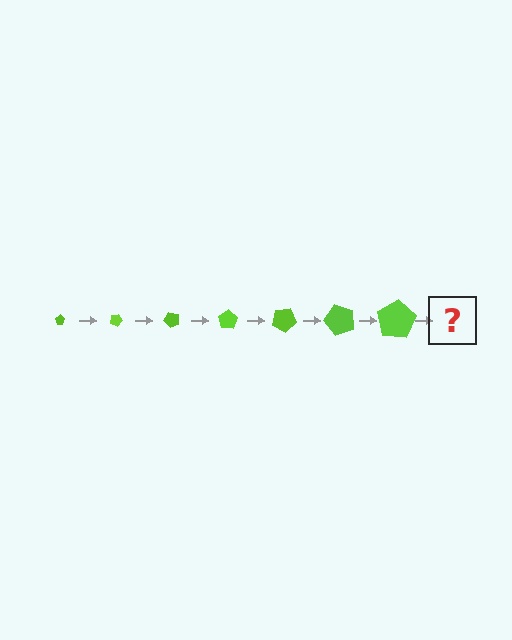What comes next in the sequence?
The next element should be a pentagon, larger than the previous one and rotated 175 degrees from the start.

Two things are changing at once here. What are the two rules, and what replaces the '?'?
The two rules are that the pentagon grows larger each step and it rotates 25 degrees each step. The '?' should be a pentagon, larger than the previous one and rotated 175 degrees from the start.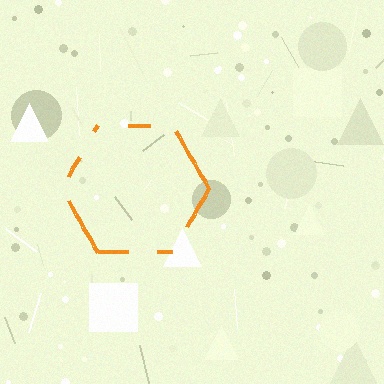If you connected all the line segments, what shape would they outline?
They would outline a hexagon.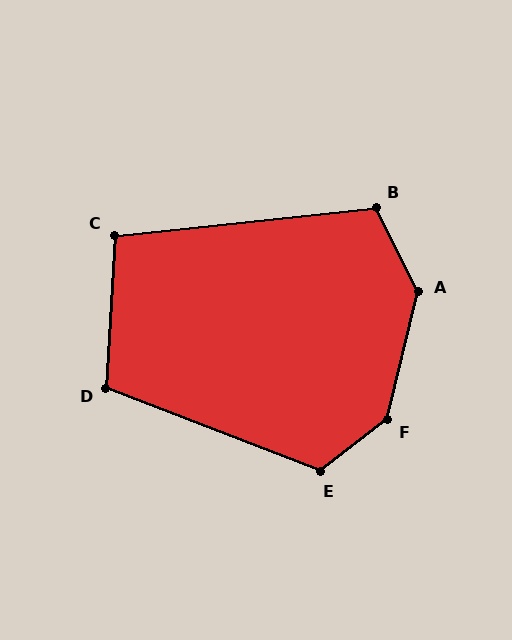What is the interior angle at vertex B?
Approximately 110 degrees (obtuse).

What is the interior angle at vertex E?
Approximately 121 degrees (obtuse).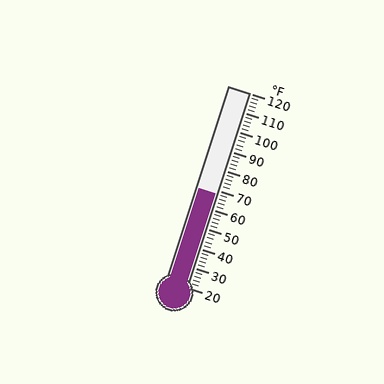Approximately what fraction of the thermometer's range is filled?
The thermometer is filled to approximately 50% of its range.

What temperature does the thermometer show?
The thermometer shows approximately 68°F.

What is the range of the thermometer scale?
The thermometer scale ranges from 20°F to 120°F.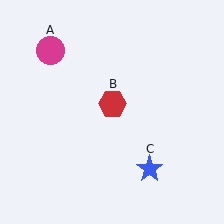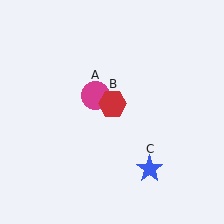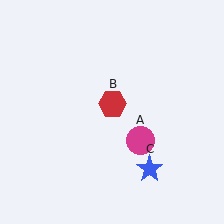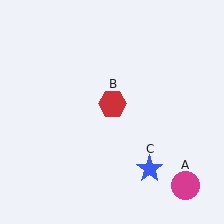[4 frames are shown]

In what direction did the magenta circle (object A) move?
The magenta circle (object A) moved down and to the right.